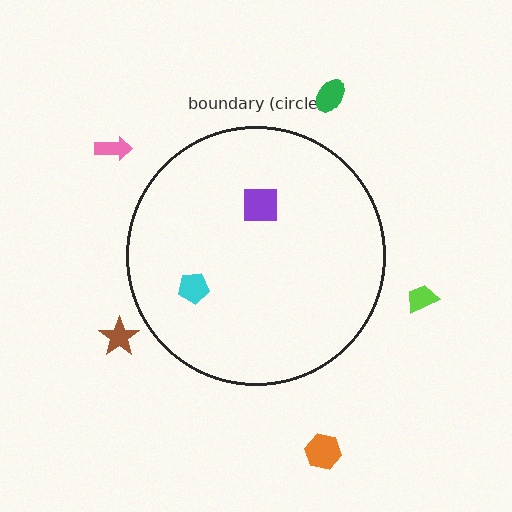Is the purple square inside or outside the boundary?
Inside.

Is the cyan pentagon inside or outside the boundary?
Inside.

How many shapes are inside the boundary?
2 inside, 5 outside.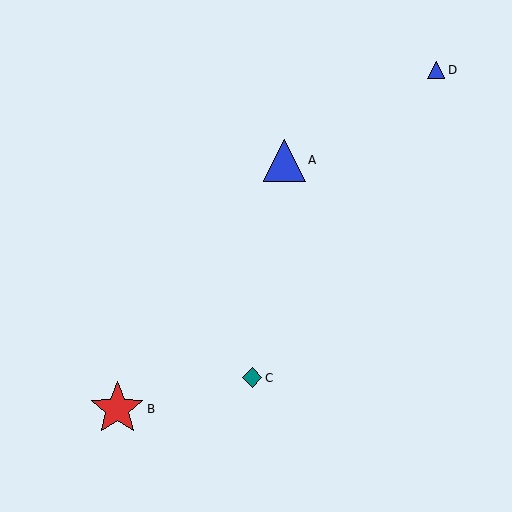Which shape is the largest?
The red star (labeled B) is the largest.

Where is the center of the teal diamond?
The center of the teal diamond is at (252, 378).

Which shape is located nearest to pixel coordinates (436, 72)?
The blue triangle (labeled D) at (436, 70) is nearest to that location.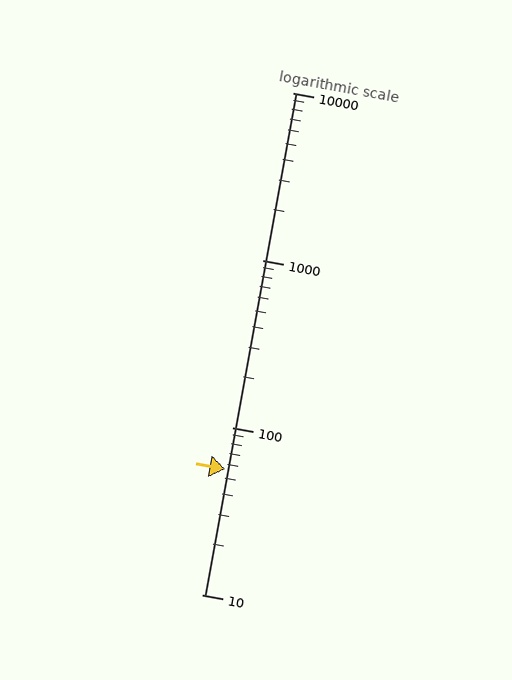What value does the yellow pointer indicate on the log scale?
The pointer indicates approximately 56.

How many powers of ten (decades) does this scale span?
The scale spans 3 decades, from 10 to 10000.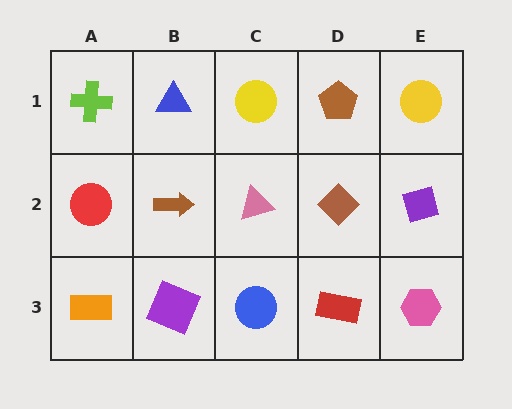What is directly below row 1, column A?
A red circle.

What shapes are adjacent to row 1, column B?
A brown arrow (row 2, column B), a lime cross (row 1, column A), a yellow circle (row 1, column C).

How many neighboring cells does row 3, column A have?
2.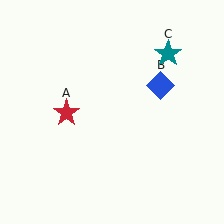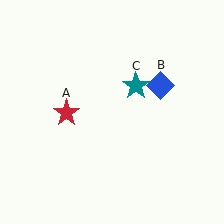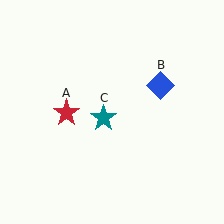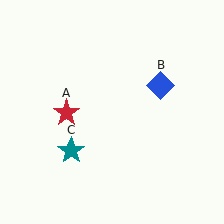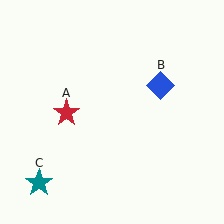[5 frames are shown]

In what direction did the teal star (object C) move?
The teal star (object C) moved down and to the left.